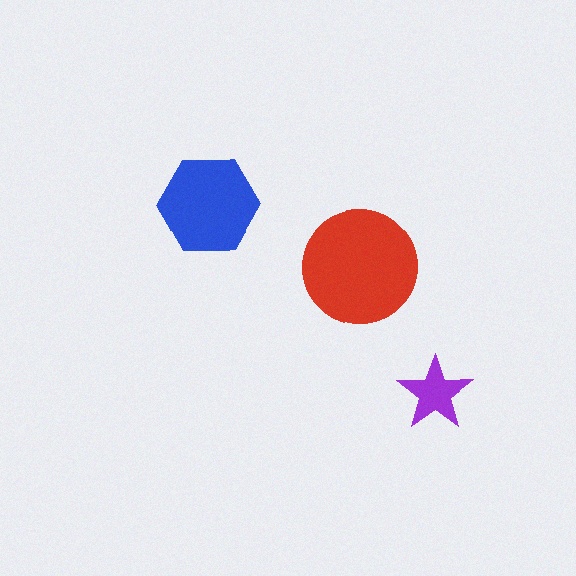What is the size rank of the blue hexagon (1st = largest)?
2nd.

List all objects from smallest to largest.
The purple star, the blue hexagon, the red circle.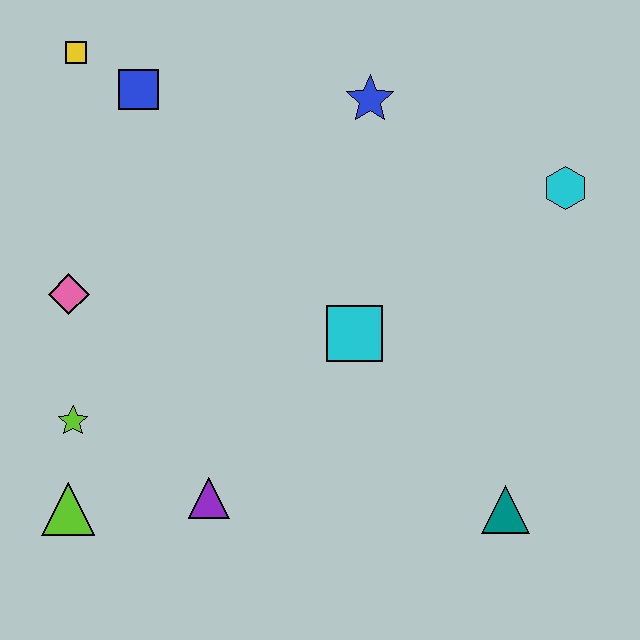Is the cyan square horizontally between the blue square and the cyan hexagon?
Yes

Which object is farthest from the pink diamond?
The cyan hexagon is farthest from the pink diamond.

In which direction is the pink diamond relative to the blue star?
The pink diamond is to the left of the blue star.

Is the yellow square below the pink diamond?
No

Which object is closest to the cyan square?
The purple triangle is closest to the cyan square.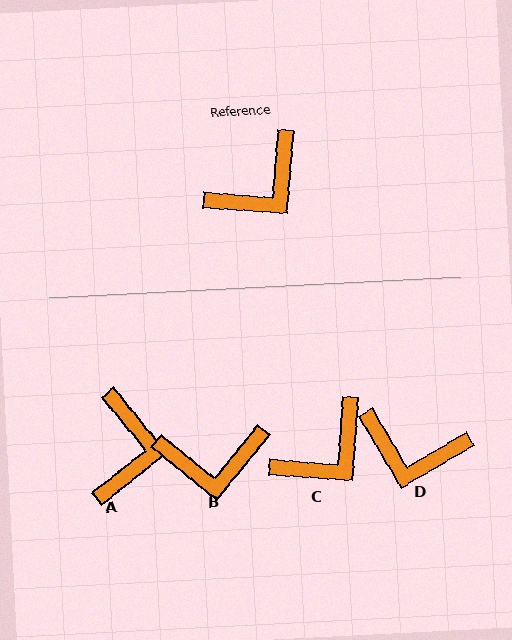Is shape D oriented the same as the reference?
No, it is off by about 55 degrees.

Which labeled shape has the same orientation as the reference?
C.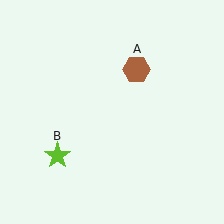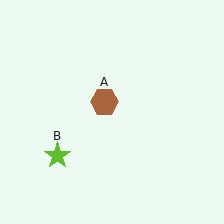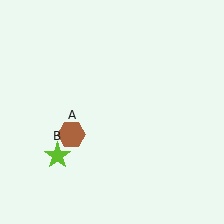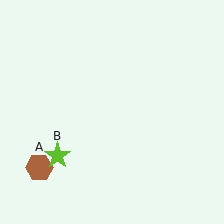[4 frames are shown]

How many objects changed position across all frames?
1 object changed position: brown hexagon (object A).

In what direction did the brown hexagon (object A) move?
The brown hexagon (object A) moved down and to the left.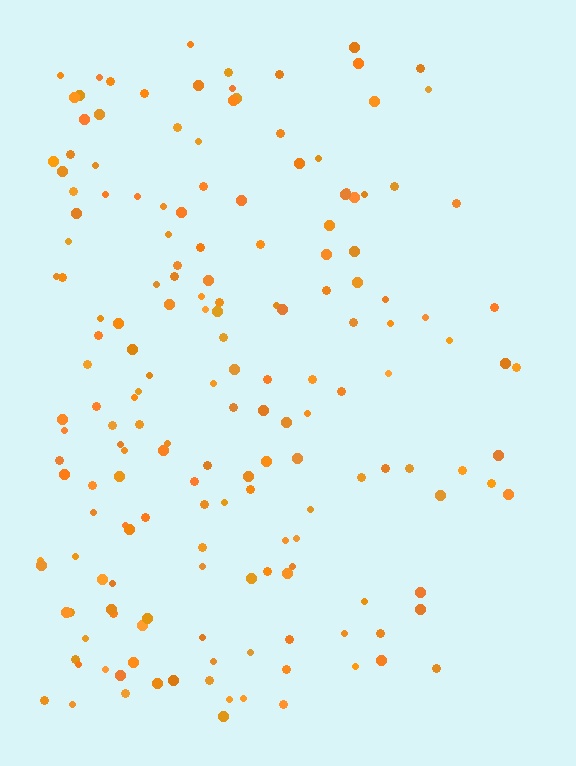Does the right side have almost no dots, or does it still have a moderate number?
Still a moderate number, just noticeably fewer than the left.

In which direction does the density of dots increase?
From right to left, with the left side densest.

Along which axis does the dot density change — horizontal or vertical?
Horizontal.